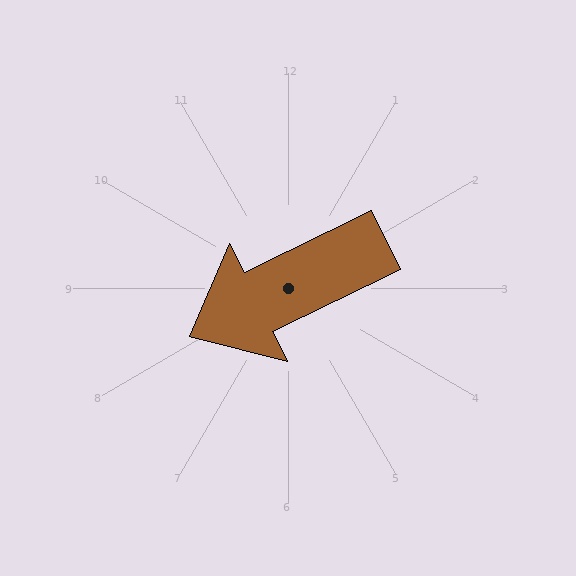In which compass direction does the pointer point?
Southwest.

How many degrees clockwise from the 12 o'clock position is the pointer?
Approximately 244 degrees.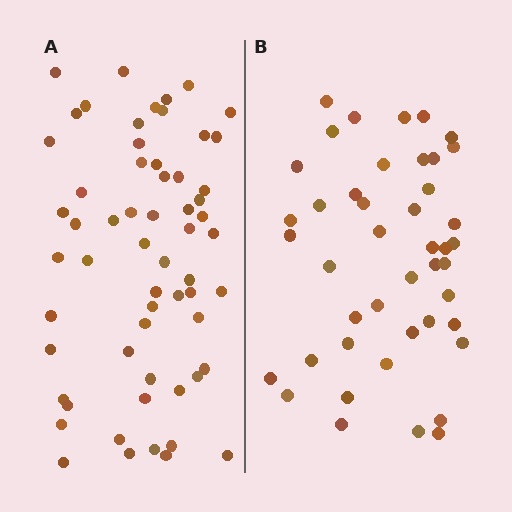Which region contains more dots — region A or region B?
Region A (the left region) has more dots.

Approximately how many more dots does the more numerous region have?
Region A has approximately 15 more dots than region B.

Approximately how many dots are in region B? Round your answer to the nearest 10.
About 40 dots. (The exact count is 44, which rounds to 40.)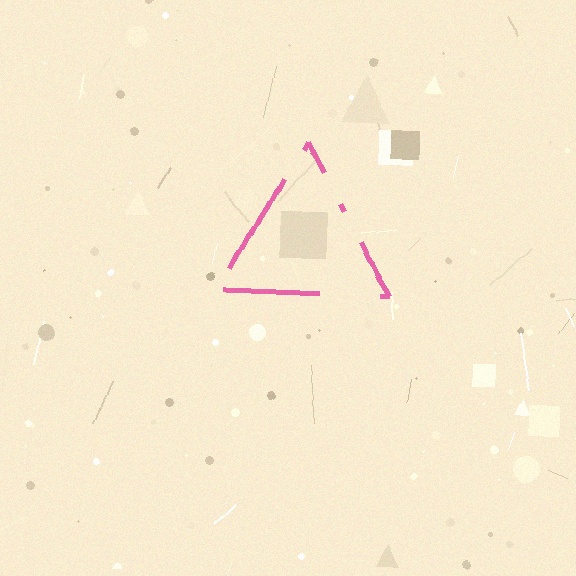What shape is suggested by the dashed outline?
The dashed outline suggests a triangle.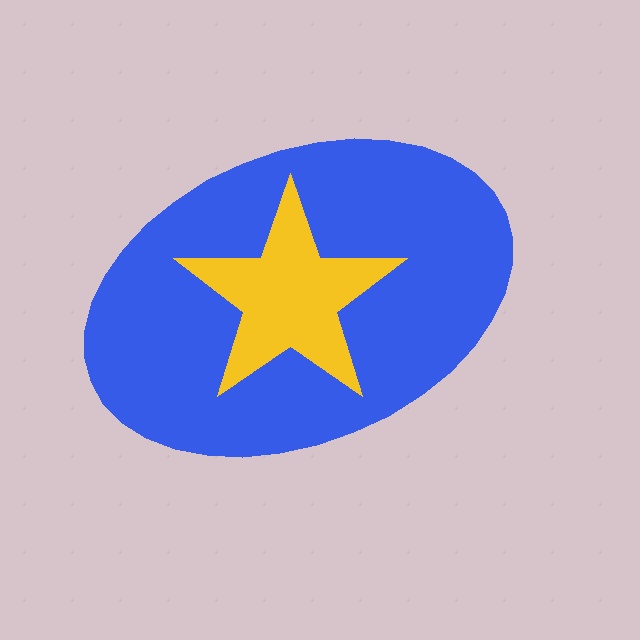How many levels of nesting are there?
2.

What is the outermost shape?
The blue ellipse.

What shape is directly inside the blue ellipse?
The yellow star.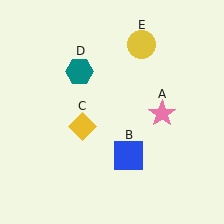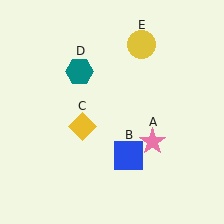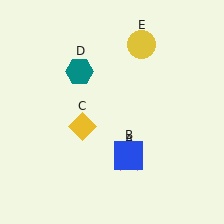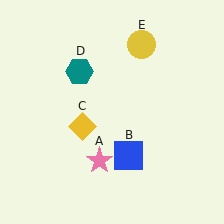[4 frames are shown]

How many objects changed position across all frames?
1 object changed position: pink star (object A).